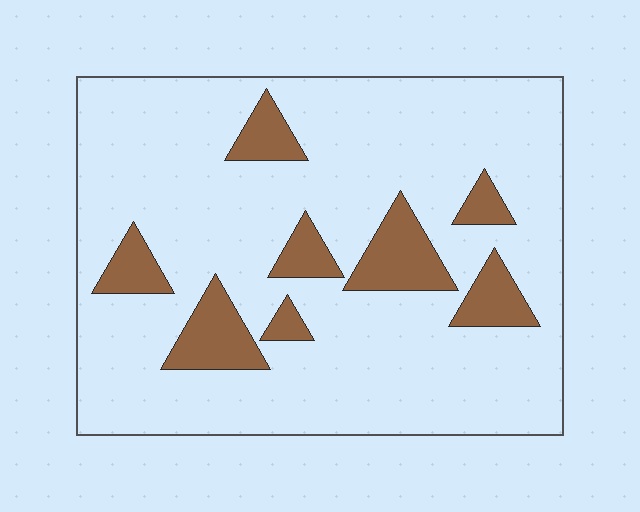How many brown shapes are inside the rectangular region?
8.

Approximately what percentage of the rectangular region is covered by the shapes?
Approximately 15%.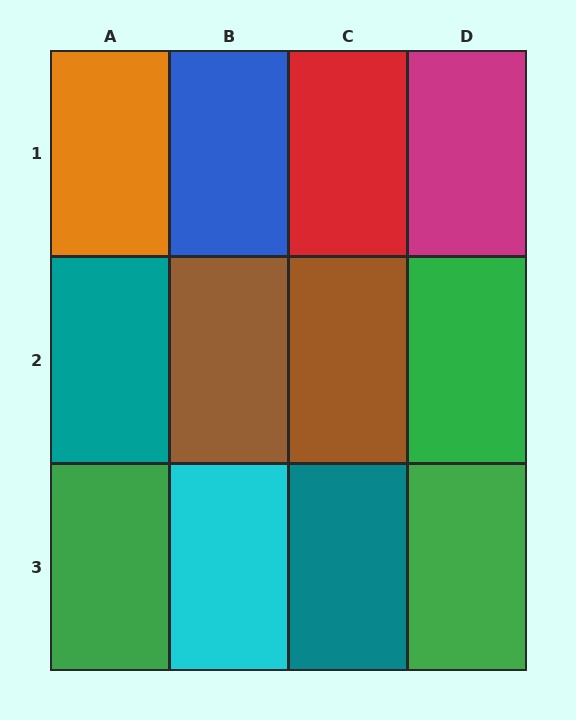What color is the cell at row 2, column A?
Teal.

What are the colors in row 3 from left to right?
Green, cyan, teal, green.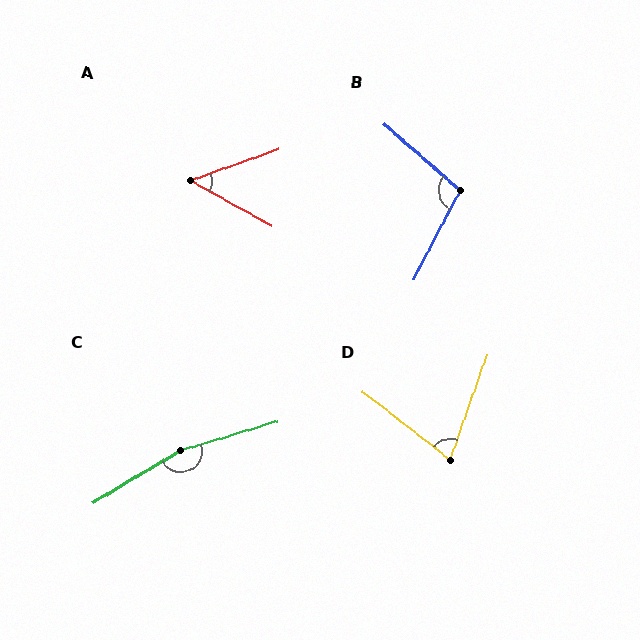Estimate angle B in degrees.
Approximately 103 degrees.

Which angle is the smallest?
A, at approximately 49 degrees.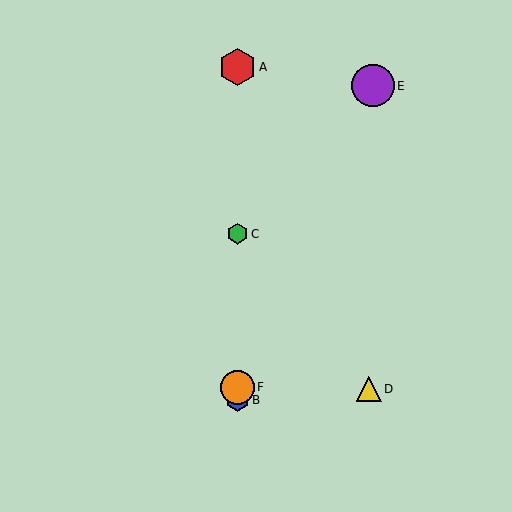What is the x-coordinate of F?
Object F is at x≈237.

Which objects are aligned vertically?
Objects A, B, C, F are aligned vertically.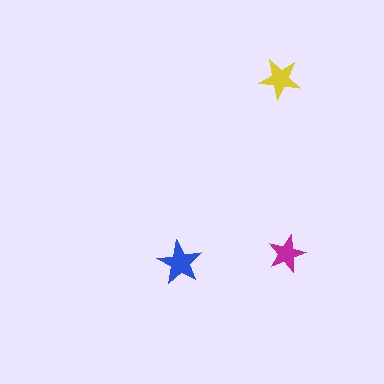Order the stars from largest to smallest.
the blue one, the yellow one, the magenta one.